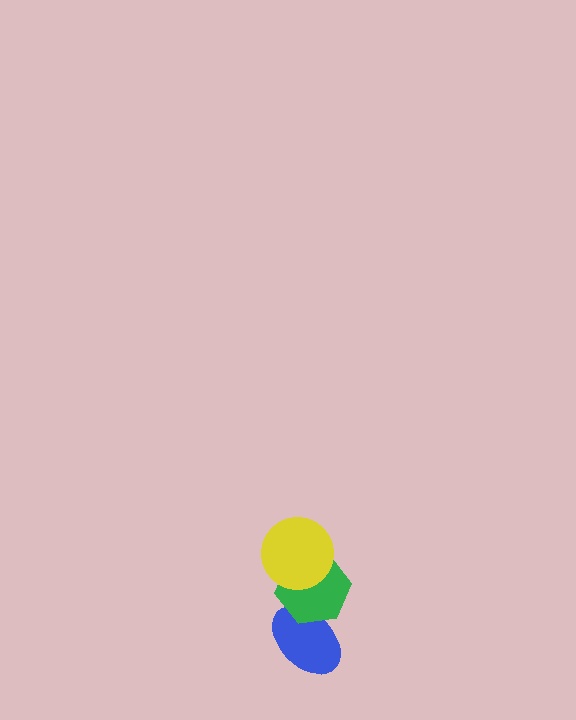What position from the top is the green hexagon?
The green hexagon is 2nd from the top.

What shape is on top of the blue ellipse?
The green hexagon is on top of the blue ellipse.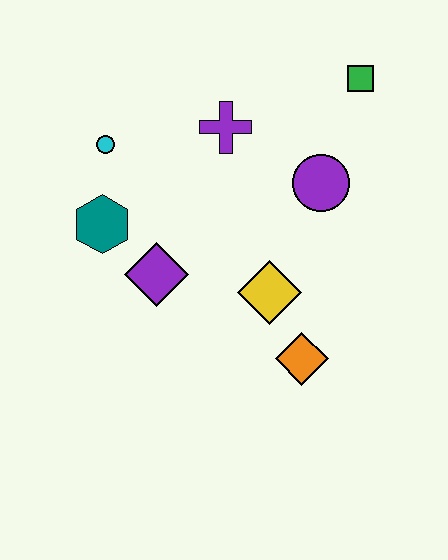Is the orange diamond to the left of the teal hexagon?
No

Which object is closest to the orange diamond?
The yellow diamond is closest to the orange diamond.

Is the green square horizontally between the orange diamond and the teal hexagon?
No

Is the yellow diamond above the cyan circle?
No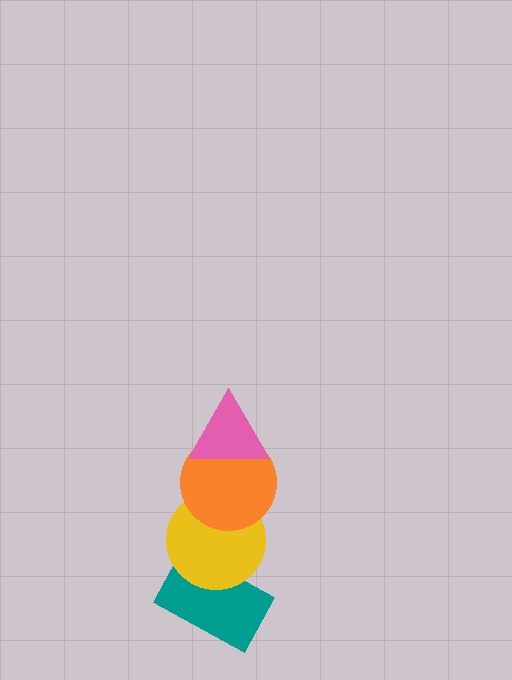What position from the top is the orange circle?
The orange circle is 2nd from the top.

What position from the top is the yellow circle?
The yellow circle is 3rd from the top.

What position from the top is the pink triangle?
The pink triangle is 1st from the top.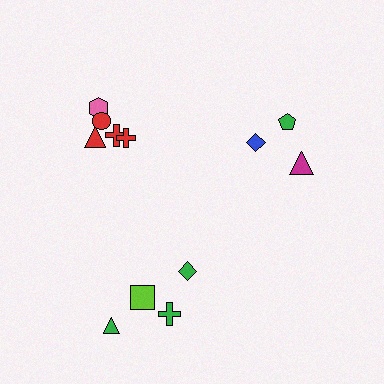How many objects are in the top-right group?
There are 3 objects.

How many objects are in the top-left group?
There are 5 objects.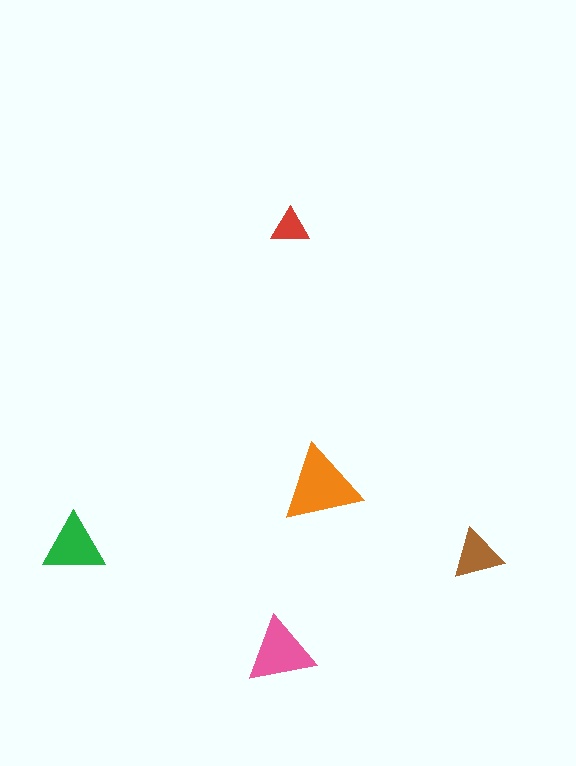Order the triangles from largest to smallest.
the orange one, the pink one, the green one, the brown one, the red one.